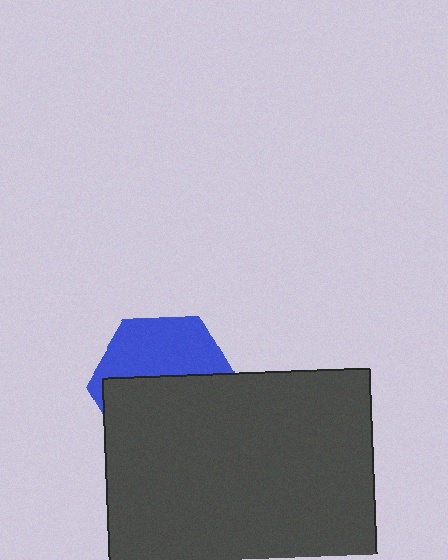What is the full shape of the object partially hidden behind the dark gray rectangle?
The partially hidden object is a blue hexagon.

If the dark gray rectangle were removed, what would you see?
You would see the complete blue hexagon.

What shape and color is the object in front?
The object in front is a dark gray rectangle.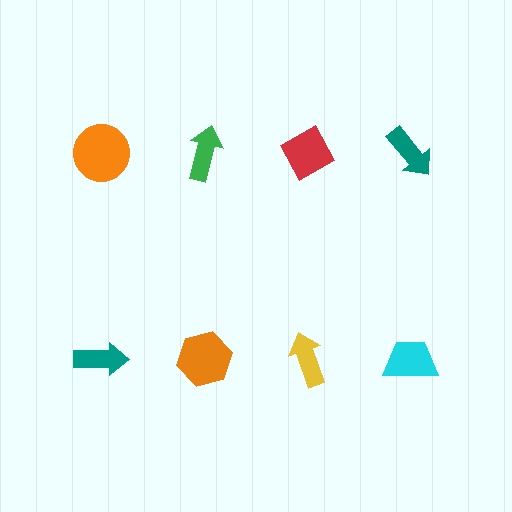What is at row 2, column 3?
A yellow arrow.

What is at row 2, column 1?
A teal arrow.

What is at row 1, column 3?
A red diamond.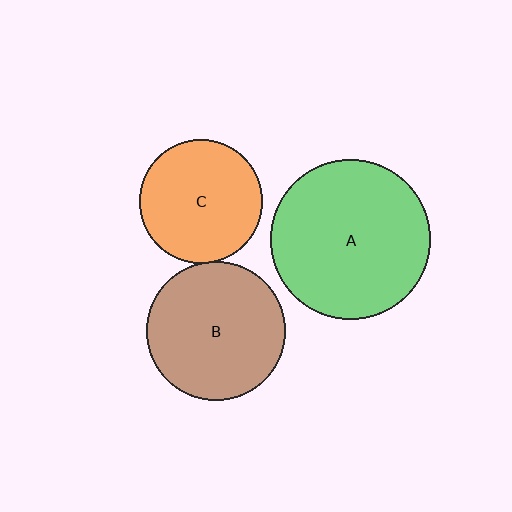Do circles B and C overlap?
Yes.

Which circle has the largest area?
Circle A (green).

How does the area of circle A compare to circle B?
Approximately 1.3 times.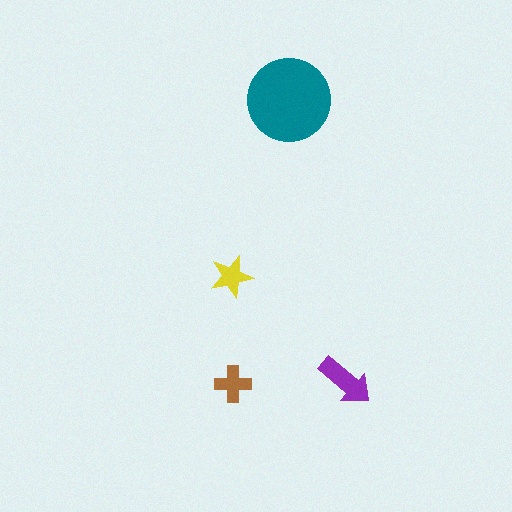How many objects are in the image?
There are 4 objects in the image.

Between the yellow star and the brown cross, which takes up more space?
The brown cross.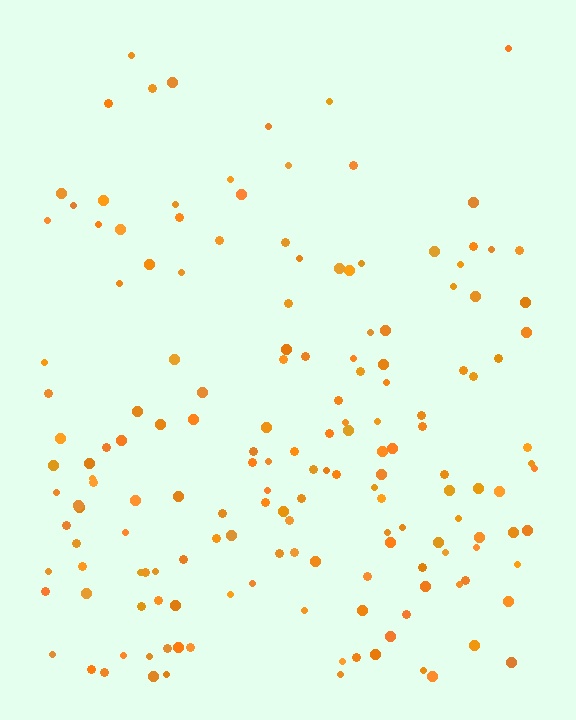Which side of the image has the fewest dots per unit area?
The top.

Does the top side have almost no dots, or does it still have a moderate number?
Still a moderate number, just noticeably fewer than the bottom.